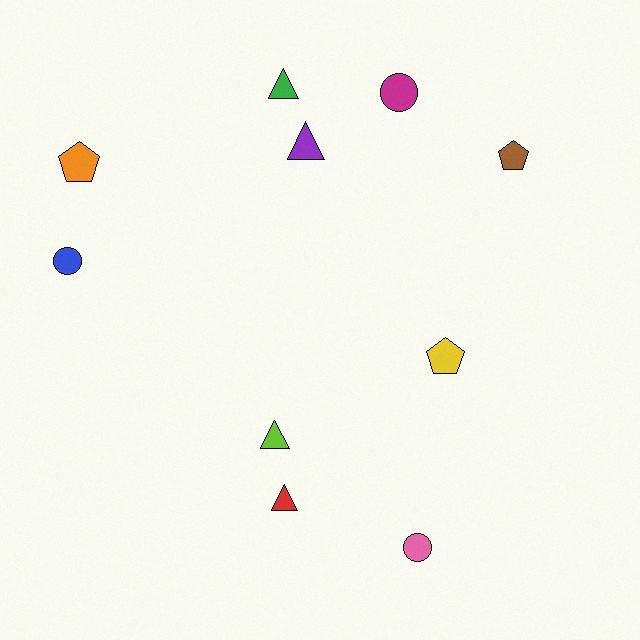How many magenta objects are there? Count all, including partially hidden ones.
There is 1 magenta object.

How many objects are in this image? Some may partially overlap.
There are 10 objects.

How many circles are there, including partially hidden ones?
There are 3 circles.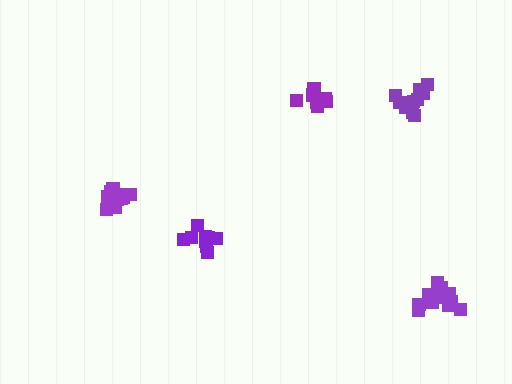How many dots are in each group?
Group 1: 13 dots, Group 2: 8 dots, Group 3: 13 dots, Group 4: 9 dots, Group 5: 11 dots (54 total).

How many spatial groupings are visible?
There are 5 spatial groupings.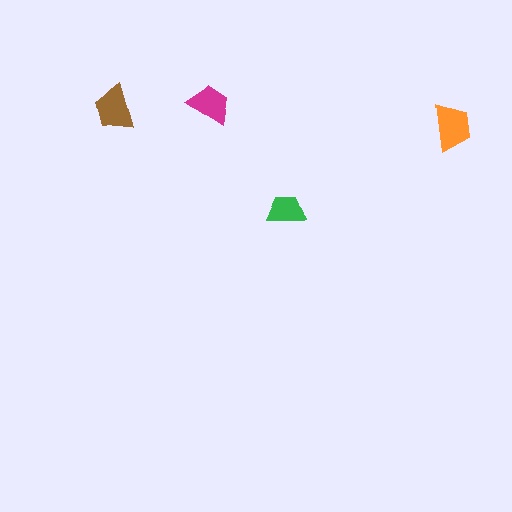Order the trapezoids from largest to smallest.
the orange one, the brown one, the magenta one, the green one.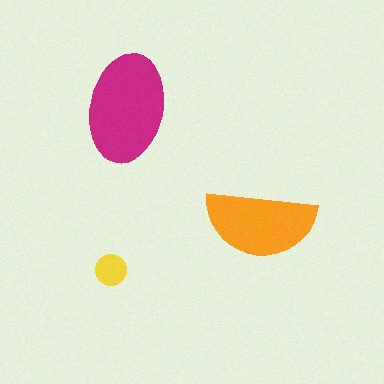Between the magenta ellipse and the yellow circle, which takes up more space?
The magenta ellipse.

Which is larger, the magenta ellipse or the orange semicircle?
The magenta ellipse.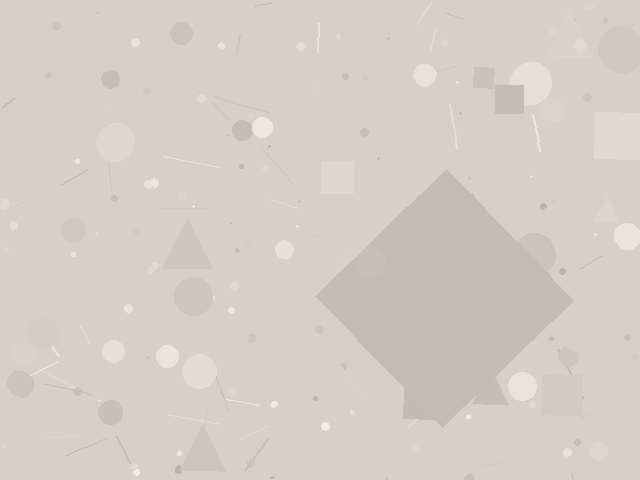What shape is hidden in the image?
A diamond is hidden in the image.